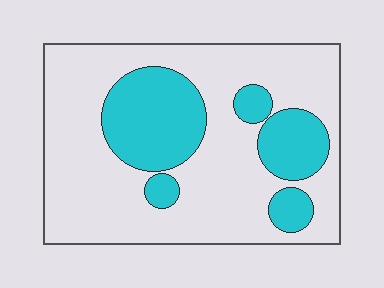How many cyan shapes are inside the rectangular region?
5.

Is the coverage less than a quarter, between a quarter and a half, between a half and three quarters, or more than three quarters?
Between a quarter and a half.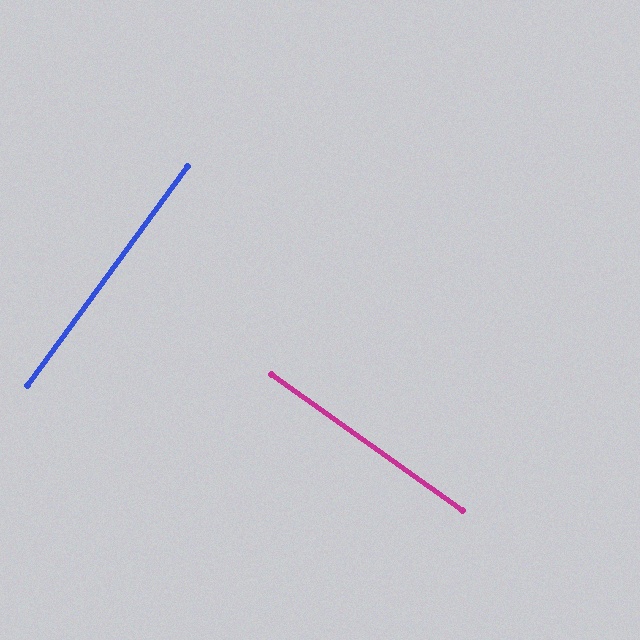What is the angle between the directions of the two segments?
Approximately 89 degrees.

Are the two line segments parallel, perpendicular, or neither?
Perpendicular — they meet at approximately 89°.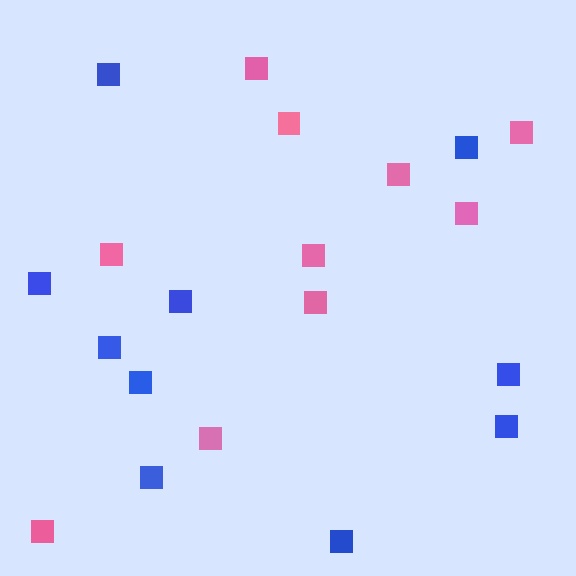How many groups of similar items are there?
There are 2 groups: one group of blue squares (10) and one group of pink squares (10).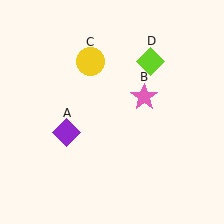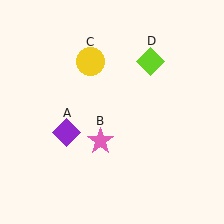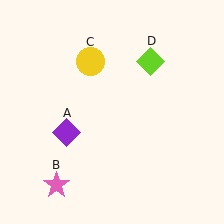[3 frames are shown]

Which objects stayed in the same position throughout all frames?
Purple diamond (object A) and yellow circle (object C) and lime diamond (object D) remained stationary.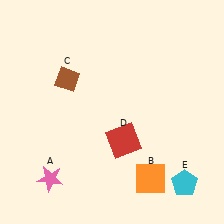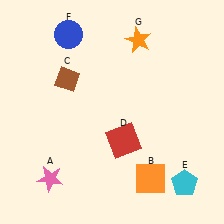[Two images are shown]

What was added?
A blue circle (F), an orange star (G) were added in Image 2.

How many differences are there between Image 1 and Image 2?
There are 2 differences between the two images.